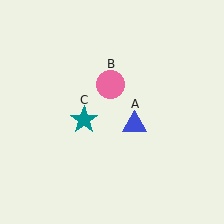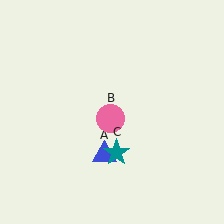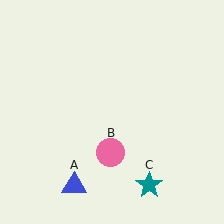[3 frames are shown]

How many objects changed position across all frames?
3 objects changed position: blue triangle (object A), pink circle (object B), teal star (object C).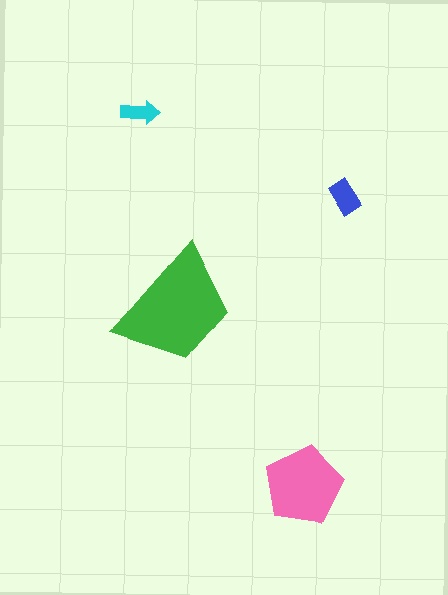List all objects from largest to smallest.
The green trapezoid, the pink pentagon, the blue rectangle, the cyan arrow.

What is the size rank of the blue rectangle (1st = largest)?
3rd.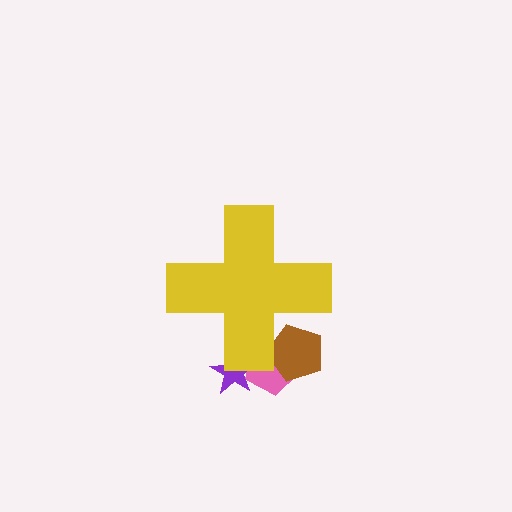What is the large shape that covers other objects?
A yellow cross.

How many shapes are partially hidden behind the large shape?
3 shapes are partially hidden.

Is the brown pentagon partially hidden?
Yes, the brown pentagon is partially hidden behind the yellow cross.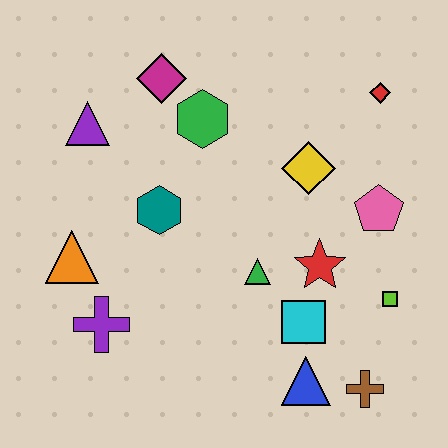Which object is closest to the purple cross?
The orange triangle is closest to the purple cross.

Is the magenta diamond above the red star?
Yes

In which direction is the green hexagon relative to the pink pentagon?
The green hexagon is to the left of the pink pentagon.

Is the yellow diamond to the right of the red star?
No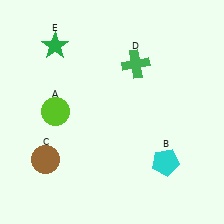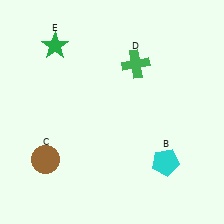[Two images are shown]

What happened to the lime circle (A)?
The lime circle (A) was removed in Image 2. It was in the top-left area of Image 1.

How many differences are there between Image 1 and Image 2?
There is 1 difference between the two images.